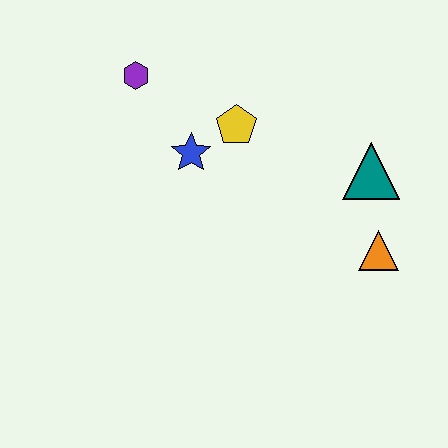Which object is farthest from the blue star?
The orange triangle is farthest from the blue star.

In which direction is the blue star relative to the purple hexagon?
The blue star is below the purple hexagon.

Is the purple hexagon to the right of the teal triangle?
No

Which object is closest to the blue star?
The yellow pentagon is closest to the blue star.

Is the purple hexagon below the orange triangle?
No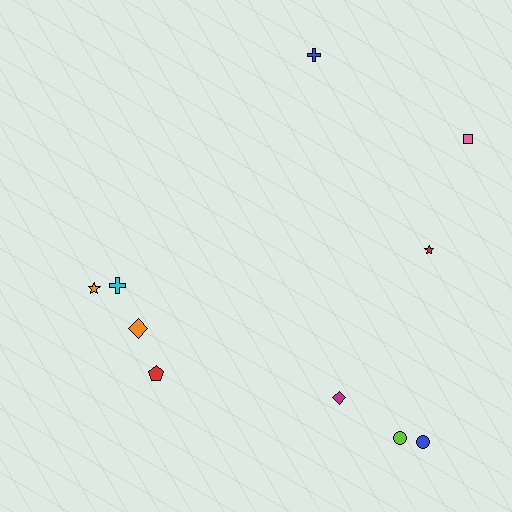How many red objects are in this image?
There are 2 red objects.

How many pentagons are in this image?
There is 1 pentagon.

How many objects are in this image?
There are 10 objects.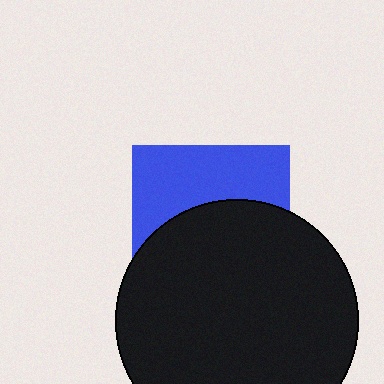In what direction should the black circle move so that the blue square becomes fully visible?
The black circle should move down. That is the shortest direction to clear the overlap and leave the blue square fully visible.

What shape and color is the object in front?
The object in front is a black circle.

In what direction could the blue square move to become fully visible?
The blue square could move up. That would shift it out from behind the black circle entirely.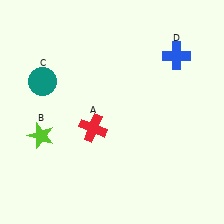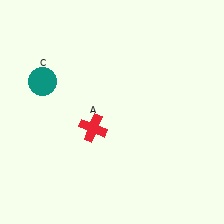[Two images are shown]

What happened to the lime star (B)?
The lime star (B) was removed in Image 2. It was in the bottom-left area of Image 1.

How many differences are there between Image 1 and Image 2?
There are 2 differences between the two images.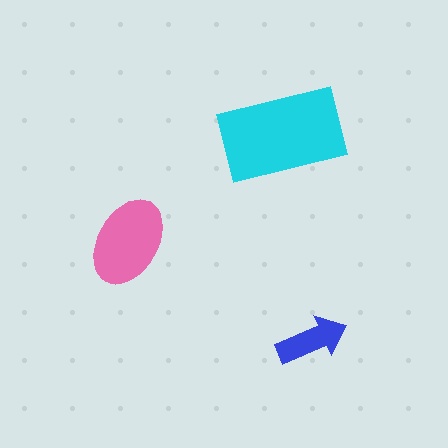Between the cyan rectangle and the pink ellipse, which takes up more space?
The cyan rectangle.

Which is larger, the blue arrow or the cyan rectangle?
The cyan rectangle.